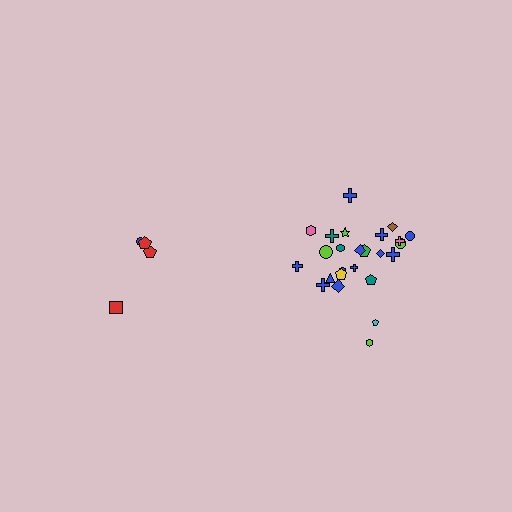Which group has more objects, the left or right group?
The right group.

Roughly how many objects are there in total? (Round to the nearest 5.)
Roughly 30 objects in total.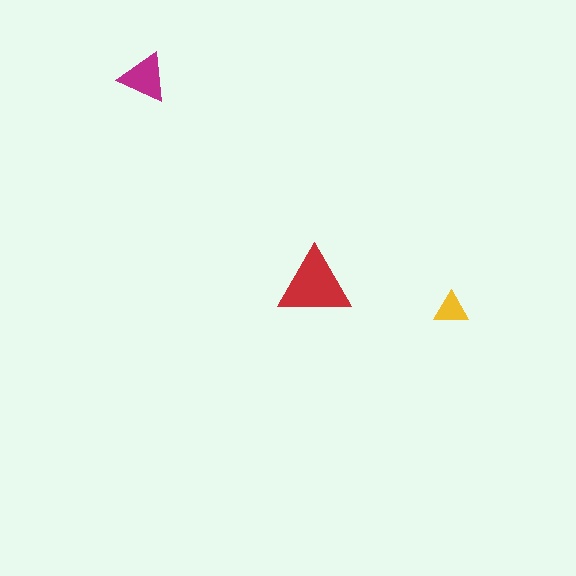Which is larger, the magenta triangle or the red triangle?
The red one.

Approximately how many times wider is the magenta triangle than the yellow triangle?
About 1.5 times wider.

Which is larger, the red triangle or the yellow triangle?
The red one.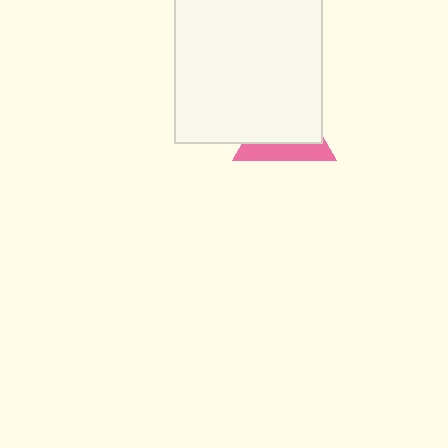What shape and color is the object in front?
The object in front is a white square.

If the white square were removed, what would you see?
You would see the complete pink triangle.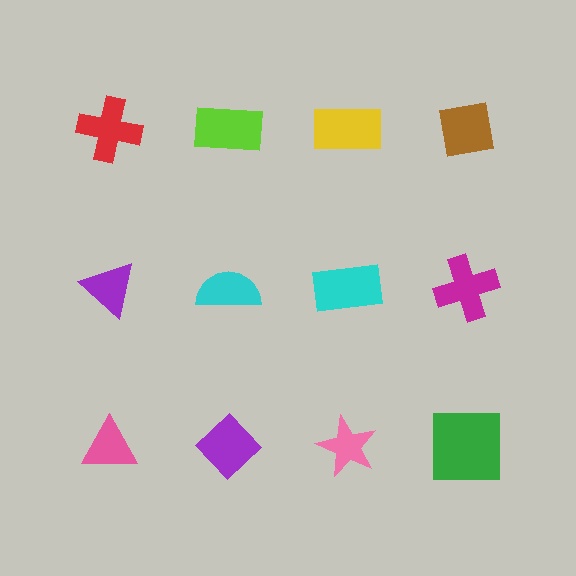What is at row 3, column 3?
A pink star.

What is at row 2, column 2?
A cyan semicircle.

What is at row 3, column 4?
A green square.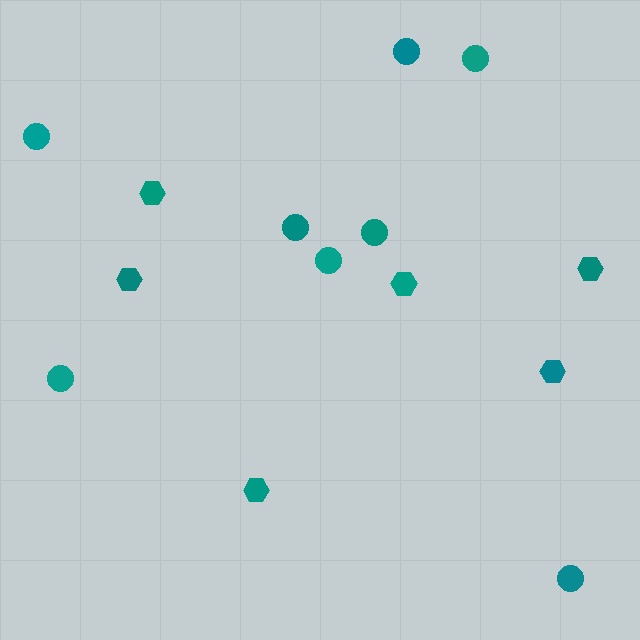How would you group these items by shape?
There are 2 groups: one group of hexagons (6) and one group of circles (8).